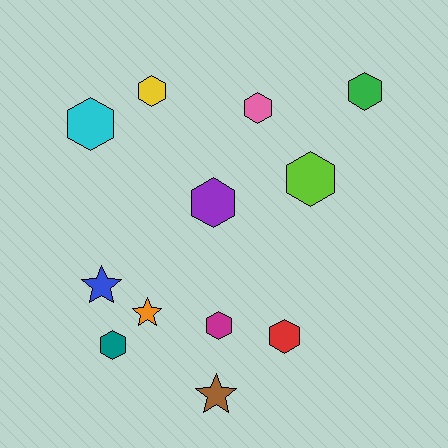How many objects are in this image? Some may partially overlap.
There are 12 objects.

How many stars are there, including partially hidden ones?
There are 3 stars.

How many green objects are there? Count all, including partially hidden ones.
There is 1 green object.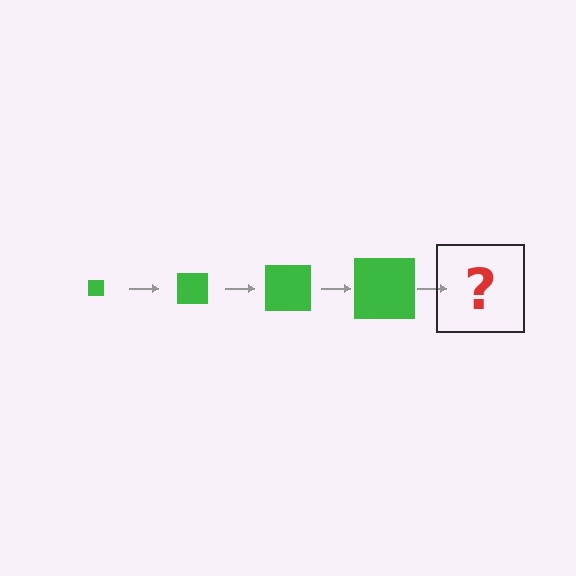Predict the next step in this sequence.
The next step is a green square, larger than the previous one.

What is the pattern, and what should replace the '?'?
The pattern is that the square gets progressively larger each step. The '?' should be a green square, larger than the previous one.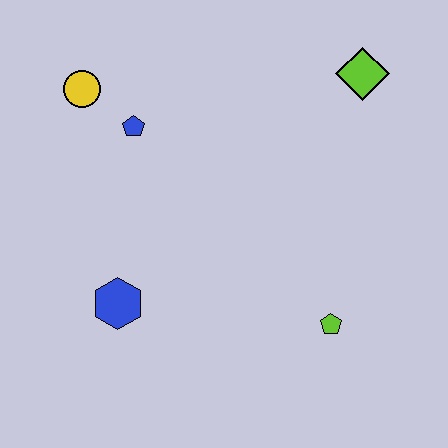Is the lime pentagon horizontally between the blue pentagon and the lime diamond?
Yes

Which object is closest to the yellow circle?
The blue pentagon is closest to the yellow circle.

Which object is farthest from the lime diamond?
The blue hexagon is farthest from the lime diamond.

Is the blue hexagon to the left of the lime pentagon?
Yes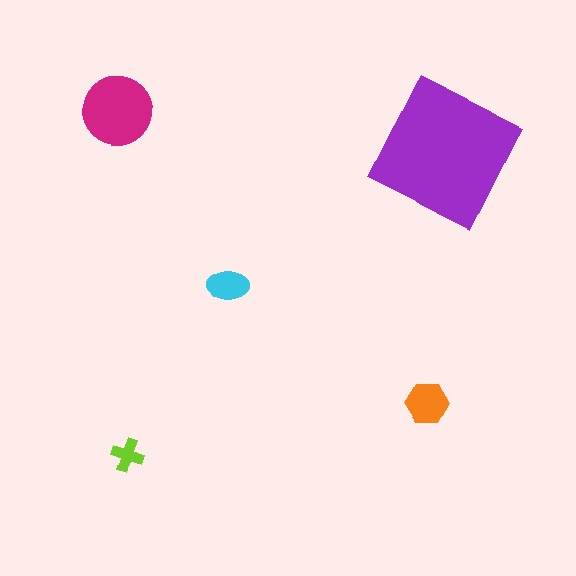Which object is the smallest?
The lime cross.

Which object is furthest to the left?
The magenta circle is leftmost.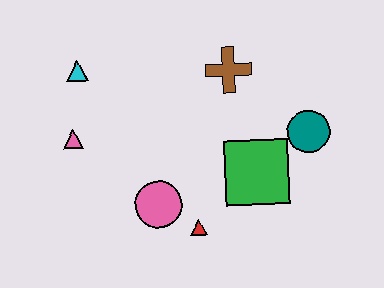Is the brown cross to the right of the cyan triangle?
Yes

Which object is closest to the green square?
The teal circle is closest to the green square.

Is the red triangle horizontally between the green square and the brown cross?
No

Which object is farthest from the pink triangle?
The teal circle is farthest from the pink triangle.